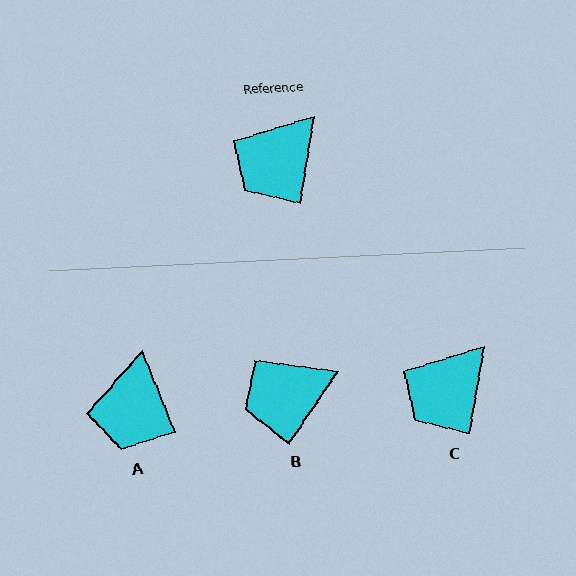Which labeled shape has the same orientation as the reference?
C.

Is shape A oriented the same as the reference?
No, it is off by about 31 degrees.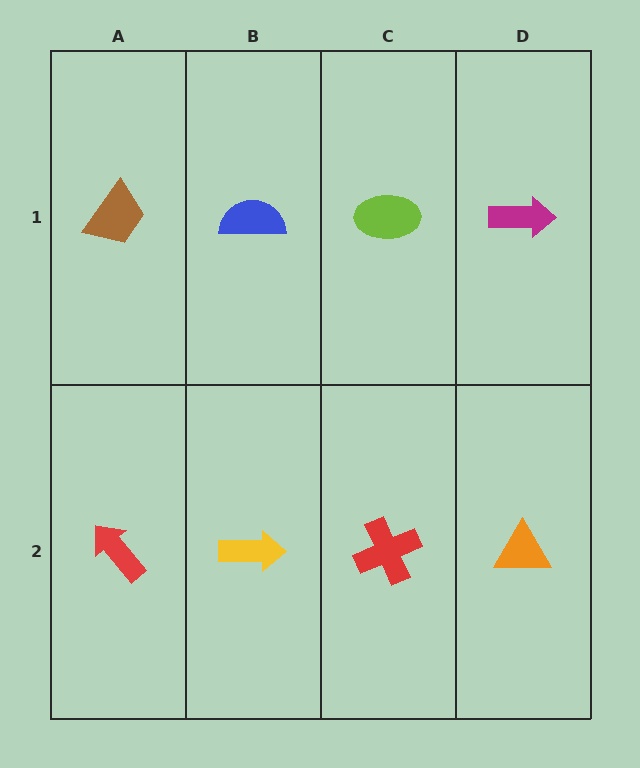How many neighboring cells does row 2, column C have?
3.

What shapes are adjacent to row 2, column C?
A lime ellipse (row 1, column C), a yellow arrow (row 2, column B), an orange triangle (row 2, column D).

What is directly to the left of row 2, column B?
A red arrow.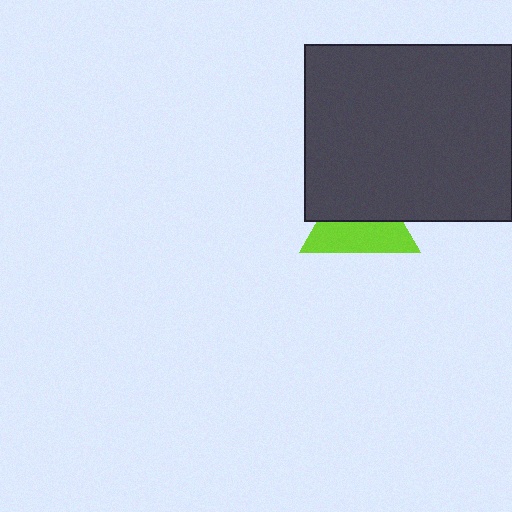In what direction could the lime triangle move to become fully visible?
The lime triangle could move down. That would shift it out from behind the dark gray rectangle entirely.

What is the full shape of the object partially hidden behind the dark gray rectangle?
The partially hidden object is a lime triangle.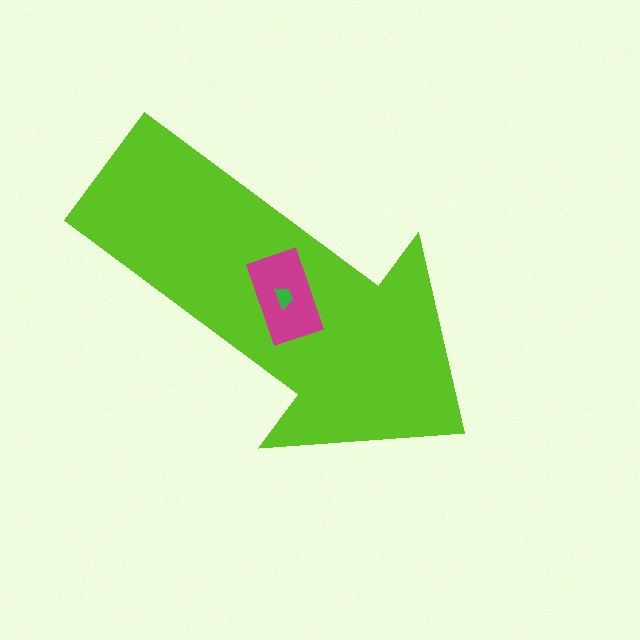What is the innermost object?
The green trapezoid.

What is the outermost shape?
The lime arrow.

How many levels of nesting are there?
3.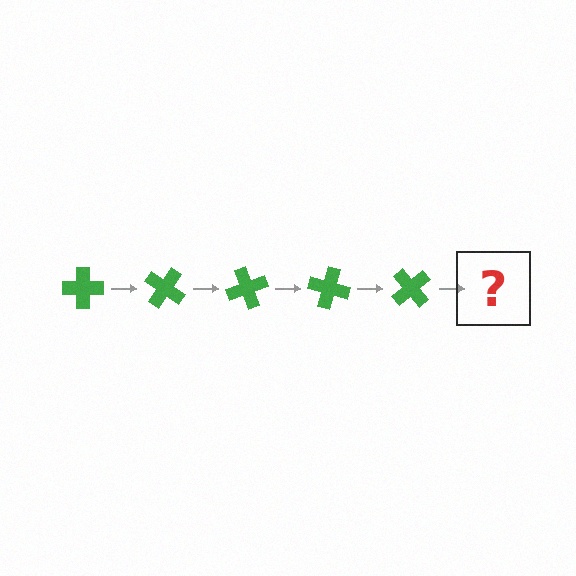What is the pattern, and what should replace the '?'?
The pattern is that the cross rotates 35 degrees each step. The '?' should be a green cross rotated 175 degrees.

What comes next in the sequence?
The next element should be a green cross rotated 175 degrees.